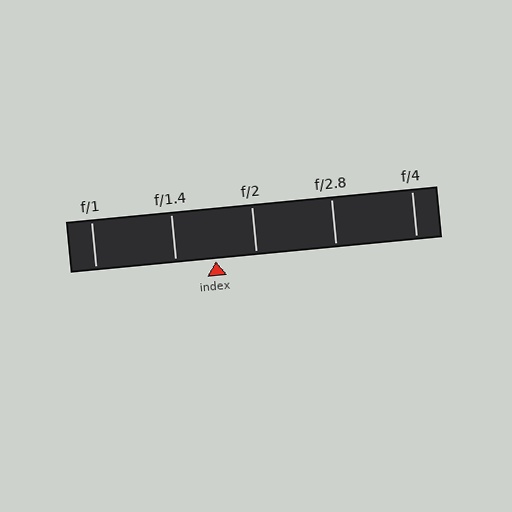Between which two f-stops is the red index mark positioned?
The index mark is between f/1.4 and f/2.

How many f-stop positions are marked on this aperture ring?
There are 5 f-stop positions marked.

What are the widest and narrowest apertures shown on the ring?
The widest aperture shown is f/1 and the narrowest is f/4.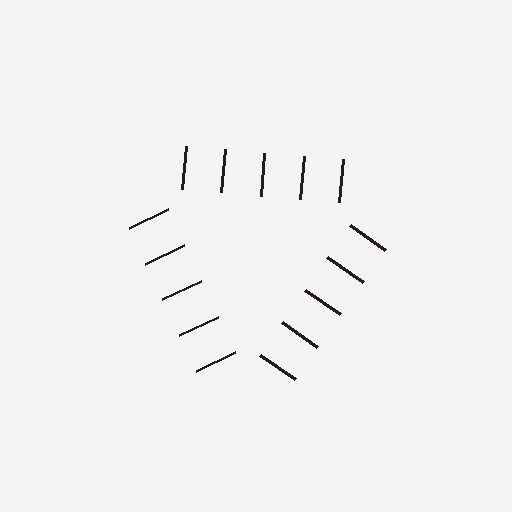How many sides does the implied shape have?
3 sides — the line-ends trace a triangle.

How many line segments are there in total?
15 — 5 along each of the 3 edges.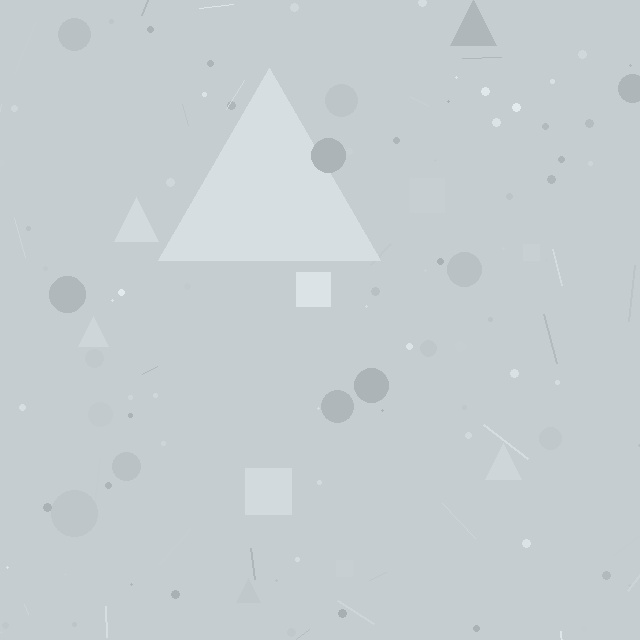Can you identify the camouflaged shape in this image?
The camouflaged shape is a triangle.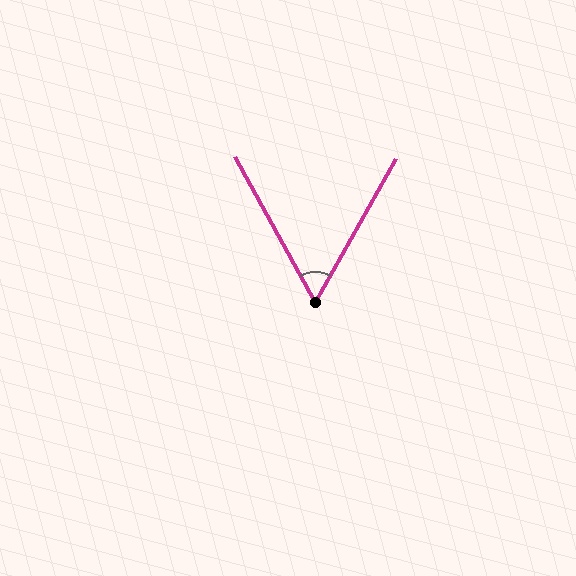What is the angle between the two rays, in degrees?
Approximately 58 degrees.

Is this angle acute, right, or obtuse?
It is acute.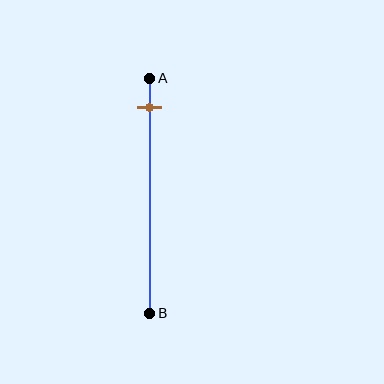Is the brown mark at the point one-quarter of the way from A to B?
No, the mark is at about 10% from A, not at the 25% one-quarter point.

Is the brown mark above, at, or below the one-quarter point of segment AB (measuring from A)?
The brown mark is above the one-quarter point of segment AB.